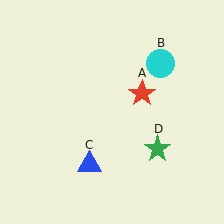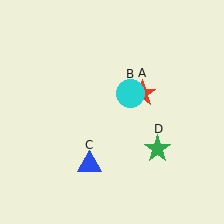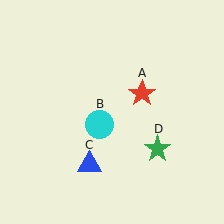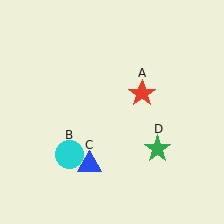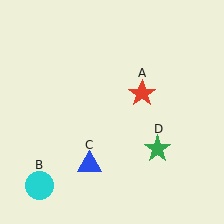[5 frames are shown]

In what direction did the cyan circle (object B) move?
The cyan circle (object B) moved down and to the left.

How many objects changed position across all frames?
1 object changed position: cyan circle (object B).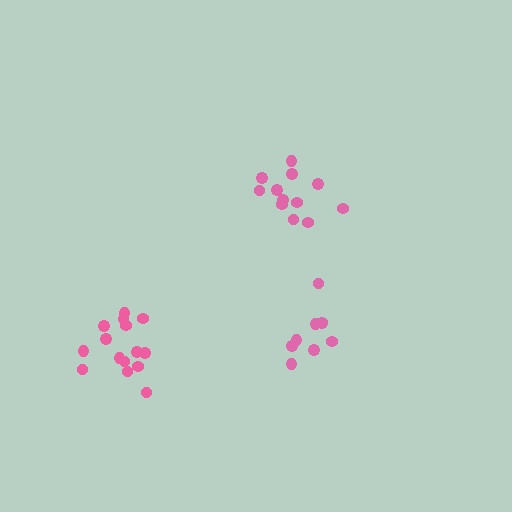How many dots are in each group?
Group 1: 15 dots, Group 2: 9 dots, Group 3: 12 dots (36 total).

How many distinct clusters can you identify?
There are 3 distinct clusters.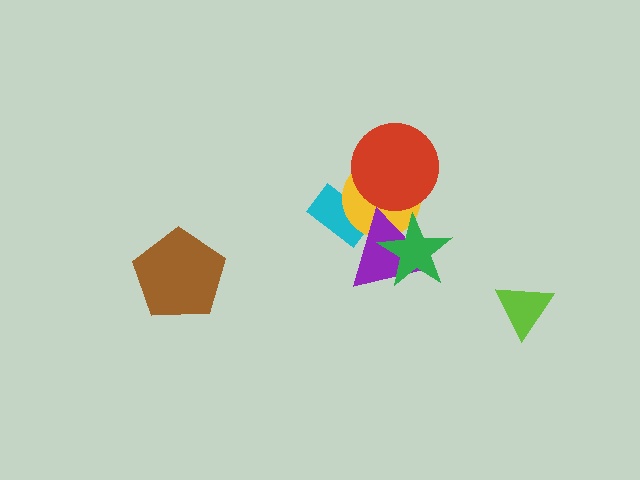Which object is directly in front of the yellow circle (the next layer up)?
The red circle is directly in front of the yellow circle.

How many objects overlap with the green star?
2 objects overlap with the green star.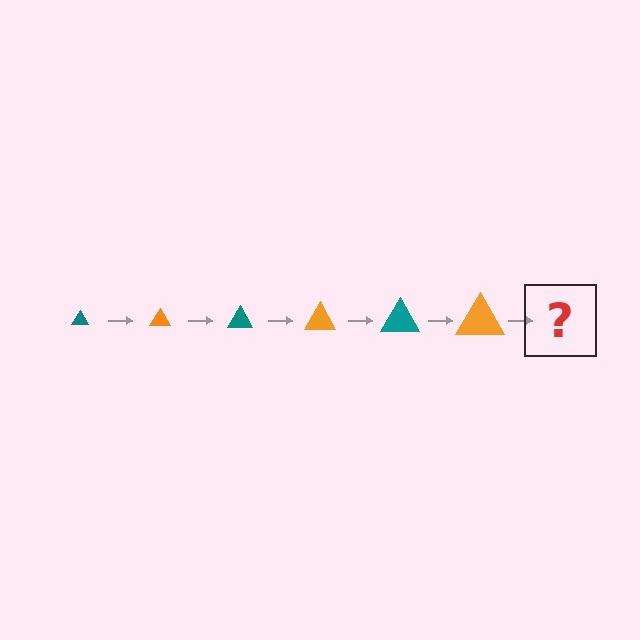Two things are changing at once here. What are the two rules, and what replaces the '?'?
The two rules are that the triangle grows larger each step and the color cycles through teal and orange. The '?' should be a teal triangle, larger than the previous one.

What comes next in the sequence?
The next element should be a teal triangle, larger than the previous one.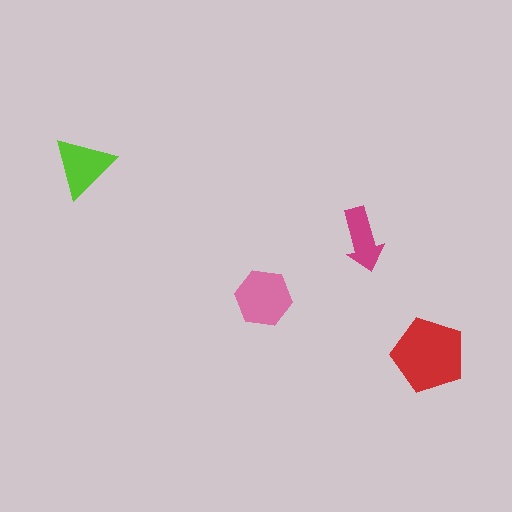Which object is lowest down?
The red pentagon is bottommost.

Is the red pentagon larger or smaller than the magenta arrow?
Larger.